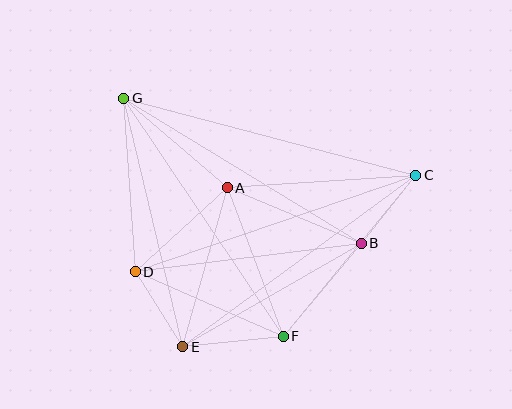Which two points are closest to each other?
Points B and C are closest to each other.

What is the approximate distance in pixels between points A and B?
The distance between A and B is approximately 145 pixels.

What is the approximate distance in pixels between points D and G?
The distance between D and G is approximately 174 pixels.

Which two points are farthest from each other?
Points C and G are farthest from each other.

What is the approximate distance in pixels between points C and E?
The distance between C and E is approximately 289 pixels.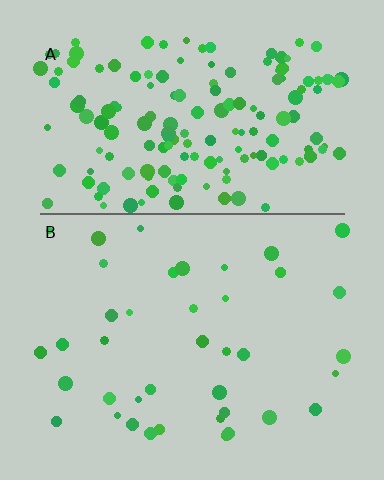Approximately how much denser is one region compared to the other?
Approximately 4.2× — region A over region B.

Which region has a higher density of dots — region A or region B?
A (the top).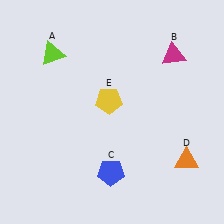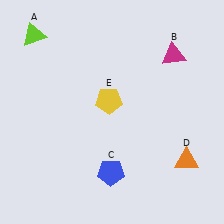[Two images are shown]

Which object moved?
The lime triangle (A) moved up.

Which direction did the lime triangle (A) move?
The lime triangle (A) moved up.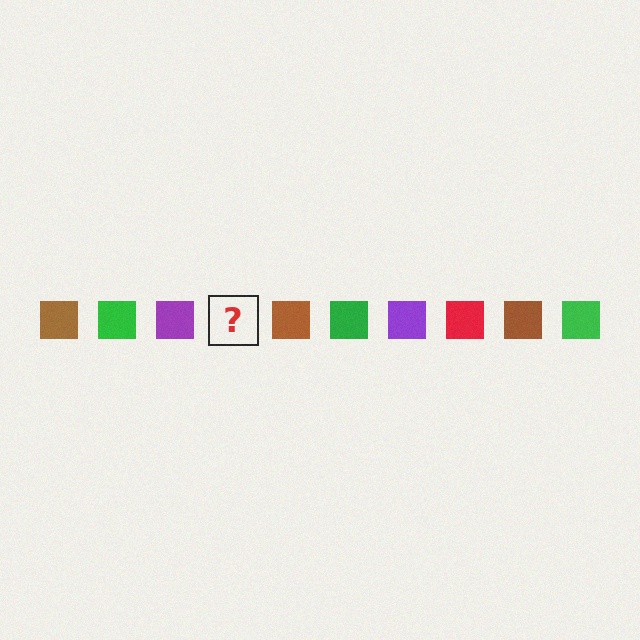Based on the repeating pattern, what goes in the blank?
The blank should be a red square.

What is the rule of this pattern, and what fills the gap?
The rule is that the pattern cycles through brown, green, purple, red squares. The gap should be filled with a red square.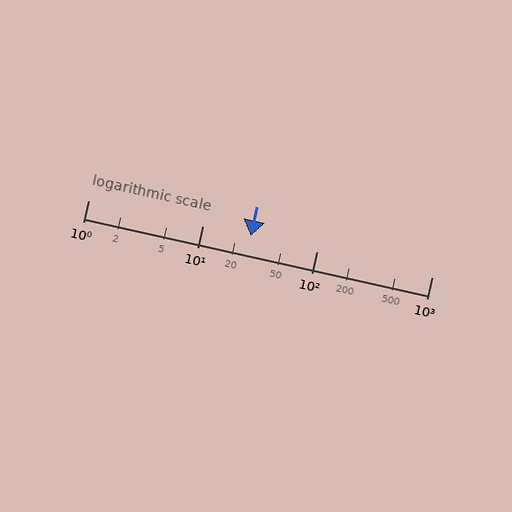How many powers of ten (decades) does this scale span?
The scale spans 3 decades, from 1 to 1000.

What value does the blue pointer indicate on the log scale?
The pointer indicates approximately 26.